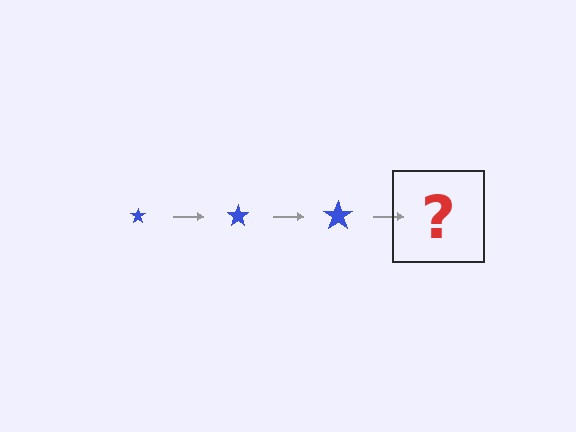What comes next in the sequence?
The next element should be a blue star, larger than the previous one.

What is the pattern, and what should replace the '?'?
The pattern is that the star gets progressively larger each step. The '?' should be a blue star, larger than the previous one.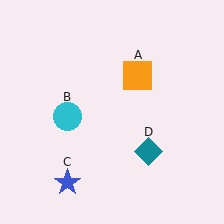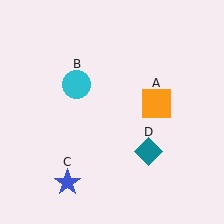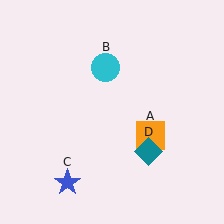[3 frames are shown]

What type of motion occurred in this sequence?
The orange square (object A), cyan circle (object B) rotated clockwise around the center of the scene.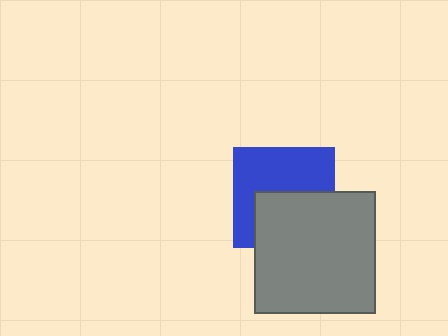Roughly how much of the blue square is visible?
About half of it is visible (roughly 55%).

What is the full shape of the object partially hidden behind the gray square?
The partially hidden object is a blue square.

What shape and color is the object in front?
The object in front is a gray square.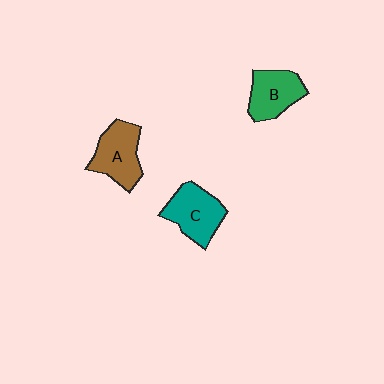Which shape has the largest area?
Shape C (teal).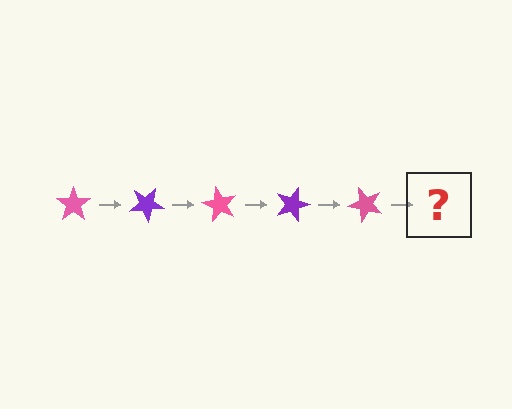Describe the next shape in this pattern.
It should be a purple star, rotated 150 degrees from the start.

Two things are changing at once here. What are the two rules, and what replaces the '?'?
The two rules are that it rotates 30 degrees each step and the color cycles through pink and purple. The '?' should be a purple star, rotated 150 degrees from the start.